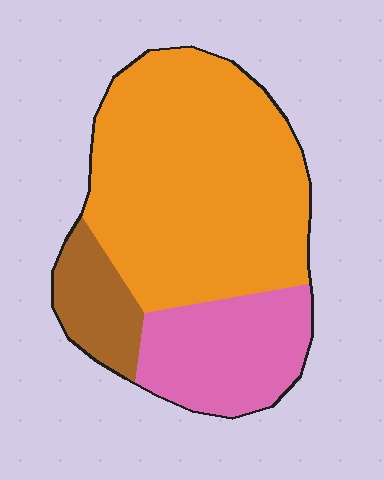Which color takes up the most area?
Orange, at roughly 65%.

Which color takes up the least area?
Brown, at roughly 10%.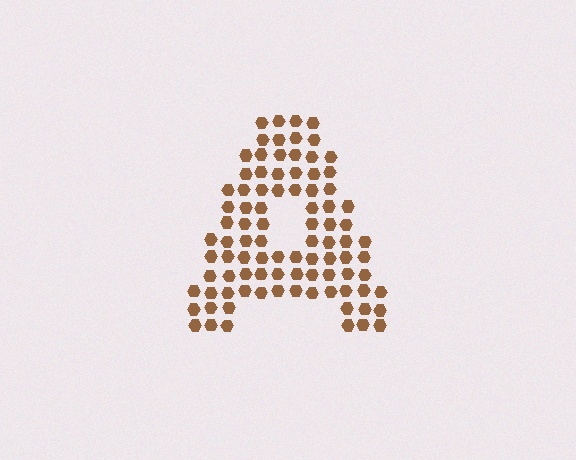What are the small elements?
The small elements are hexagons.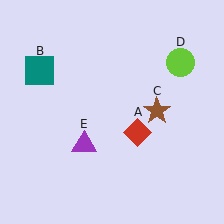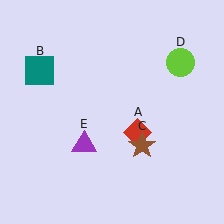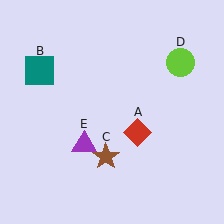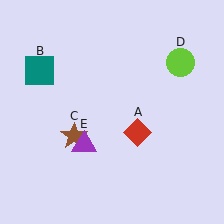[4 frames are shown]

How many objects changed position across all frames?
1 object changed position: brown star (object C).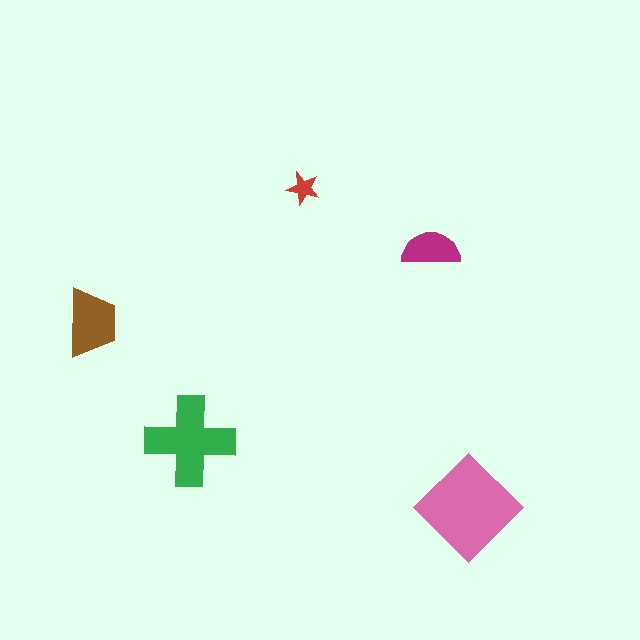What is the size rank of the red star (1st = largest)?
5th.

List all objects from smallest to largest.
The red star, the magenta semicircle, the brown trapezoid, the green cross, the pink diamond.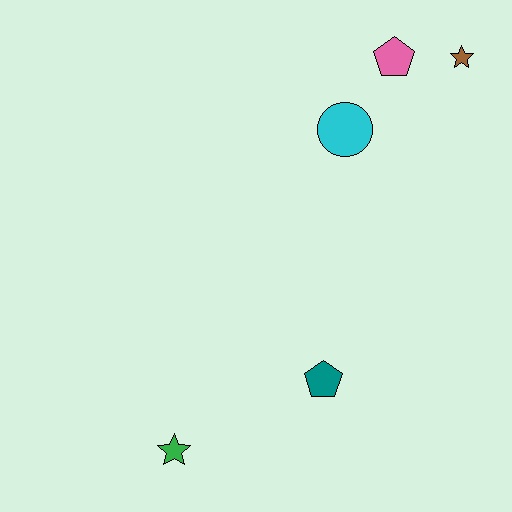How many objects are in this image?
There are 5 objects.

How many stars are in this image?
There are 2 stars.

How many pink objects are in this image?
There is 1 pink object.